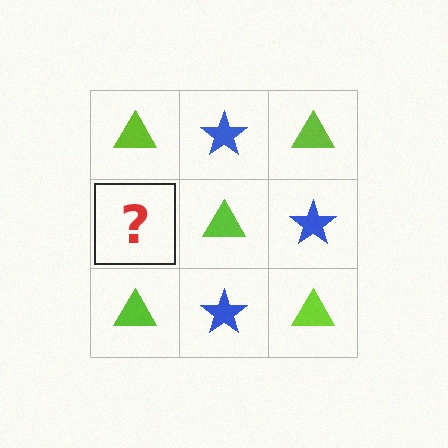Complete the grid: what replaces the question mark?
The question mark should be replaced with a blue star.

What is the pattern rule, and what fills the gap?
The rule is that it alternates lime triangle and blue star in a checkerboard pattern. The gap should be filled with a blue star.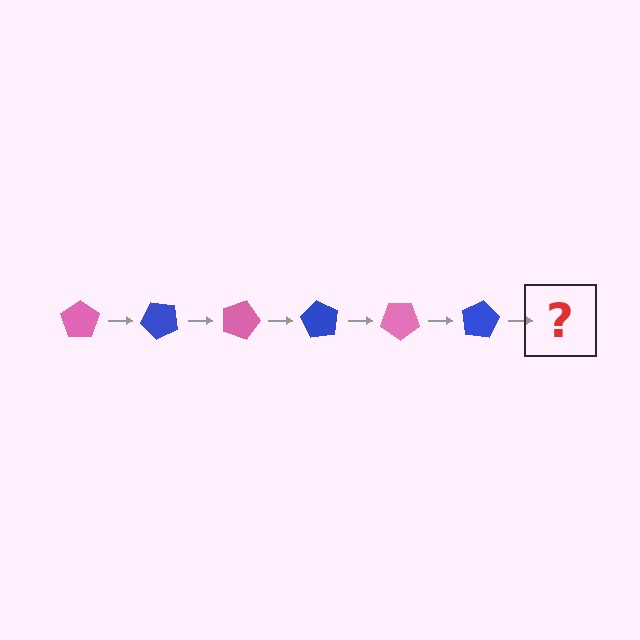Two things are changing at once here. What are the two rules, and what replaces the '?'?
The two rules are that it rotates 45 degrees each step and the color cycles through pink and blue. The '?' should be a pink pentagon, rotated 270 degrees from the start.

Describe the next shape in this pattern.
It should be a pink pentagon, rotated 270 degrees from the start.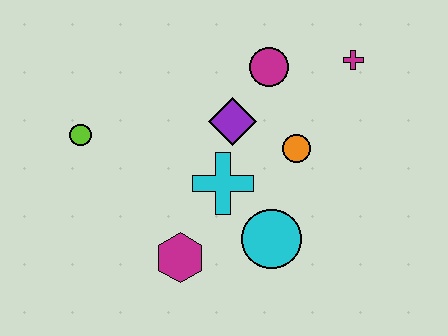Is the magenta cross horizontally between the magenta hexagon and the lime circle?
No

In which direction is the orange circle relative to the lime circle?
The orange circle is to the right of the lime circle.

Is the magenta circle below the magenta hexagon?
No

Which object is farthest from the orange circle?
The lime circle is farthest from the orange circle.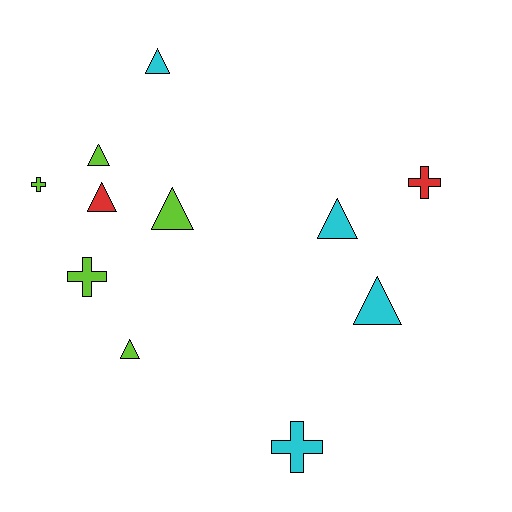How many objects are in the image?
There are 11 objects.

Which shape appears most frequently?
Triangle, with 7 objects.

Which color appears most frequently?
Lime, with 5 objects.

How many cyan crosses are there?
There is 1 cyan cross.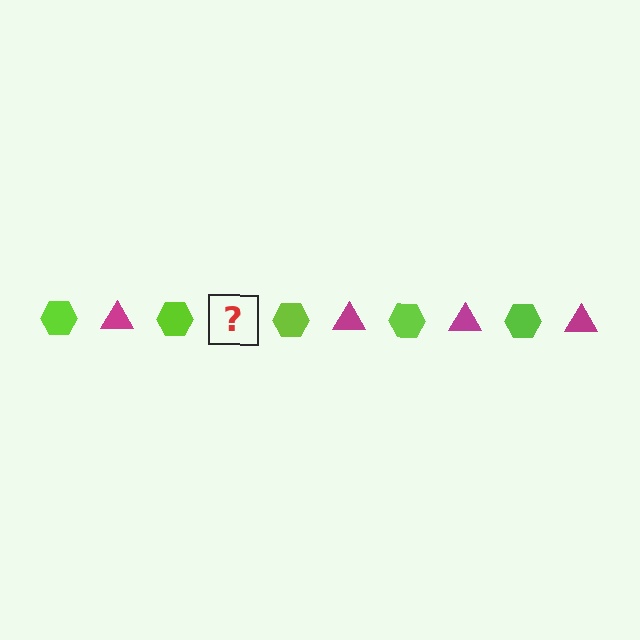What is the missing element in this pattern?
The missing element is a magenta triangle.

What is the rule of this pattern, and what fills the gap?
The rule is that the pattern alternates between lime hexagon and magenta triangle. The gap should be filled with a magenta triangle.